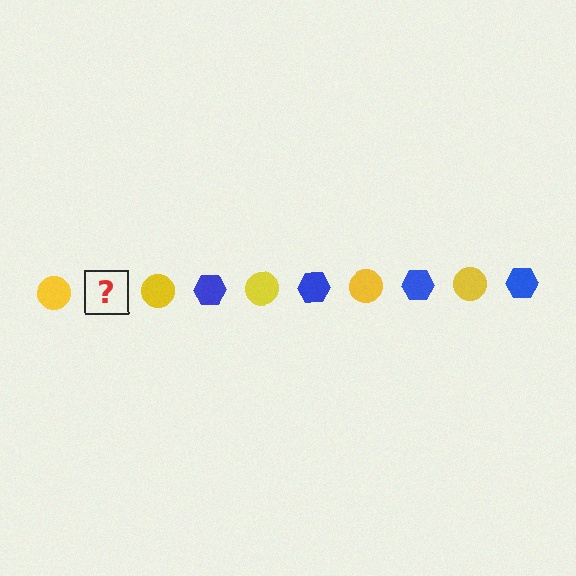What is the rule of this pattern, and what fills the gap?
The rule is that the pattern alternates between yellow circle and blue hexagon. The gap should be filled with a blue hexagon.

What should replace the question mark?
The question mark should be replaced with a blue hexagon.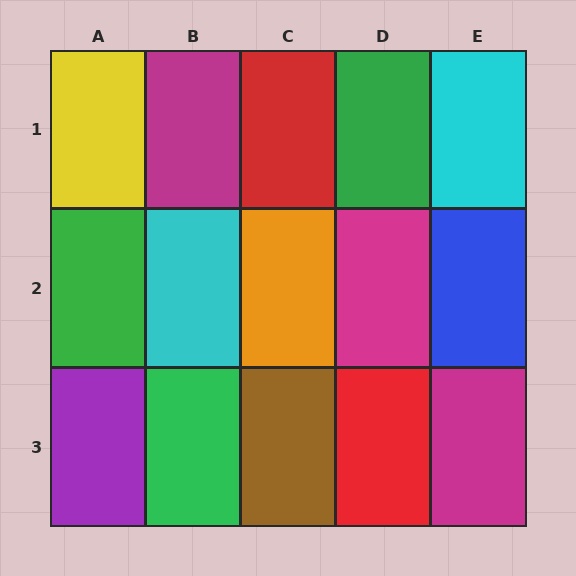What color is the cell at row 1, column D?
Green.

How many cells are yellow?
1 cell is yellow.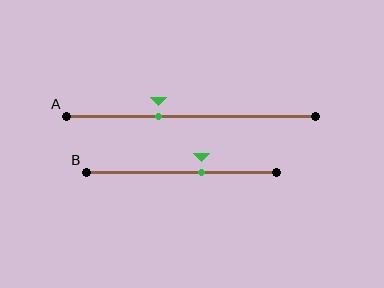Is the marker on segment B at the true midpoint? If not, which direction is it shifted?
No, the marker on segment B is shifted to the right by about 11% of the segment length.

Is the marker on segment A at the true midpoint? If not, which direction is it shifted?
No, the marker on segment A is shifted to the left by about 13% of the segment length.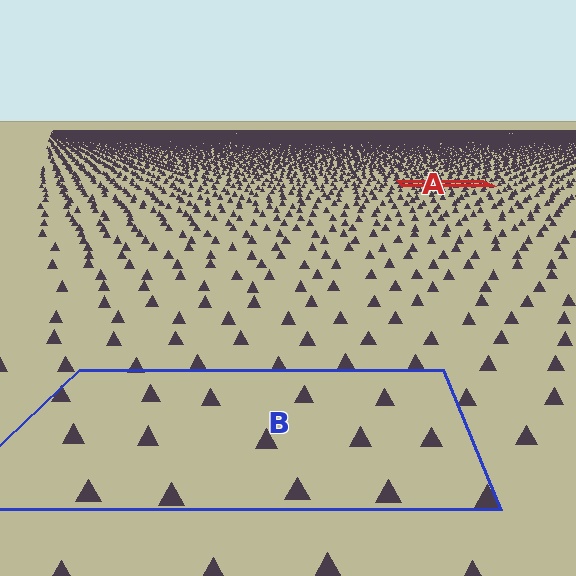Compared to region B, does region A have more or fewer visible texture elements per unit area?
Region A has more texture elements per unit area — they are packed more densely because it is farther away.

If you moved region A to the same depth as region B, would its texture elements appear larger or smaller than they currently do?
They would appear larger. At a closer depth, the same texture elements are projected at a bigger on-screen size.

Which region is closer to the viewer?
Region B is closer. The texture elements there are larger and more spread out.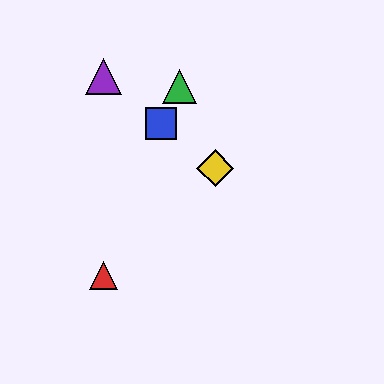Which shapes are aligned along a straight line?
The blue square, the yellow diamond, the purple triangle are aligned along a straight line.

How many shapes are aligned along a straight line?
3 shapes (the blue square, the yellow diamond, the purple triangle) are aligned along a straight line.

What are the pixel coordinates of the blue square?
The blue square is at (161, 124).